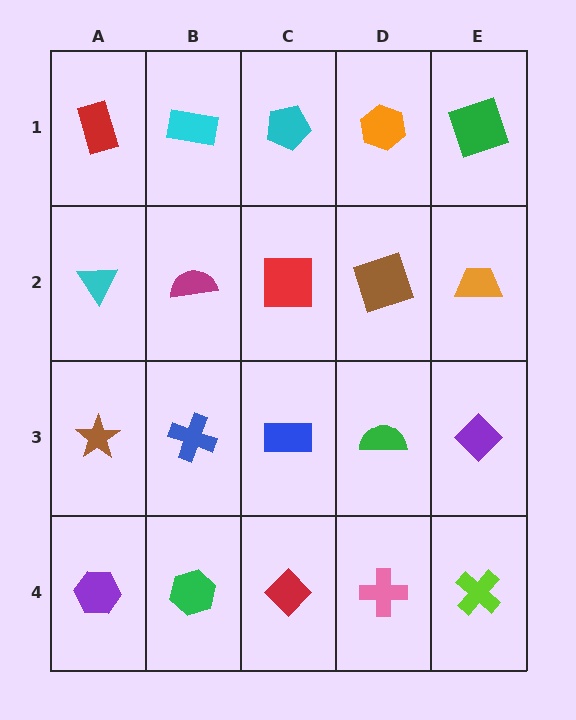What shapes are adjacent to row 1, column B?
A magenta semicircle (row 2, column B), a red rectangle (row 1, column A), a cyan pentagon (row 1, column C).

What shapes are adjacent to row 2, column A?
A red rectangle (row 1, column A), a brown star (row 3, column A), a magenta semicircle (row 2, column B).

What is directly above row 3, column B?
A magenta semicircle.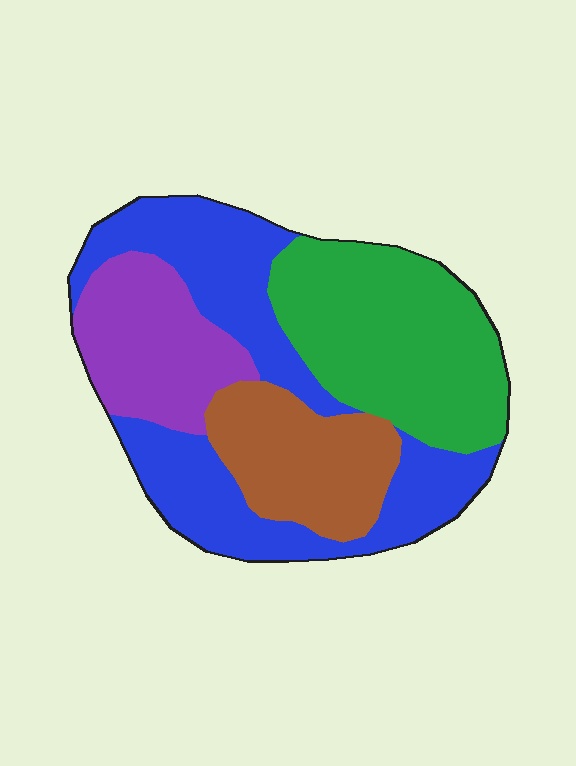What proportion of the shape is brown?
Brown covers about 15% of the shape.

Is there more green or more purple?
Green.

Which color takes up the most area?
Blue, at roughly 35%.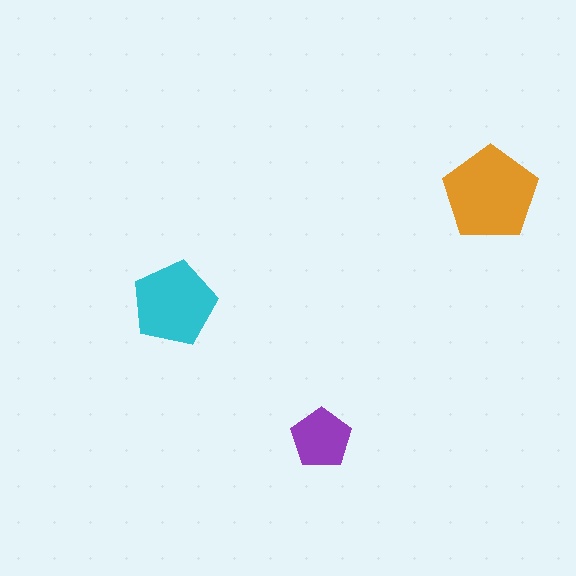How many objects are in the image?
There are 3 objects in the image.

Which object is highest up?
The orange pentagon is topmost.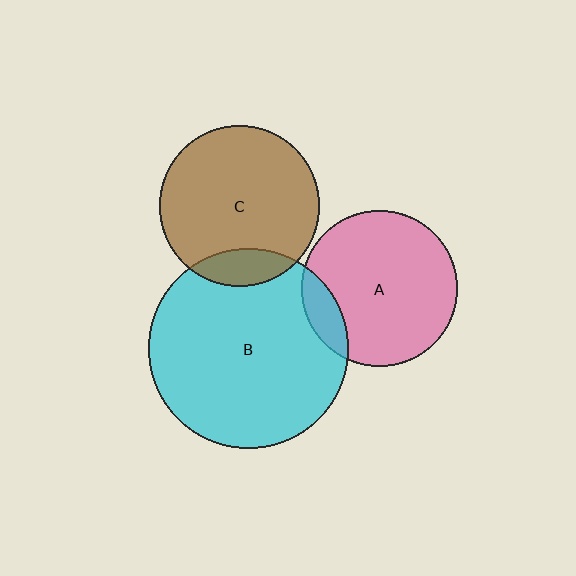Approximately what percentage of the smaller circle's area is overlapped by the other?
Approximately 15%.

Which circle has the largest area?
Circle B (cyan).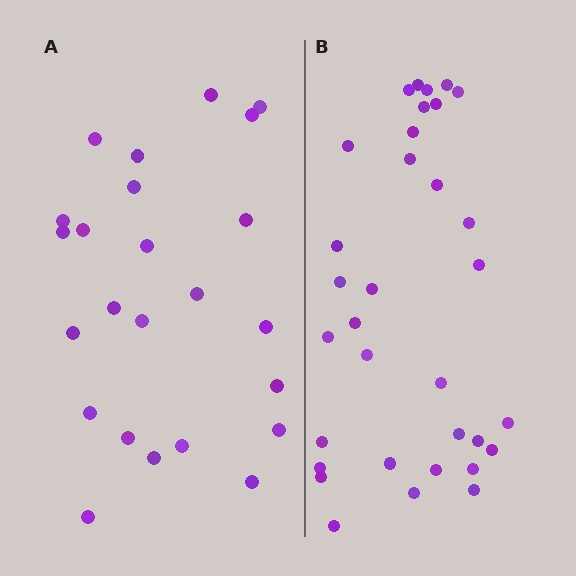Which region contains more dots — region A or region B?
Region B (the right region) has more dots.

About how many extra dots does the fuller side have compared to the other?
Region B has roughly 8 or so more dots than region A.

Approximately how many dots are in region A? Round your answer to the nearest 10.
About 20 dots. (The exact count is 24, which rounds to 20.)